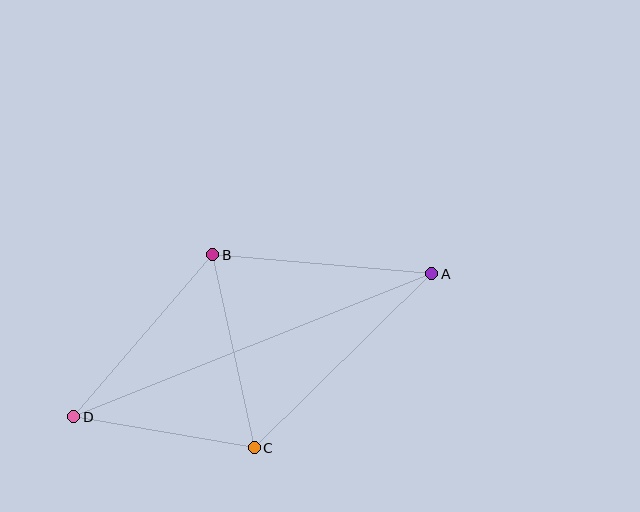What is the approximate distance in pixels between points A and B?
The distance between A and B is approximately 220 pixels.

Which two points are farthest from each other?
Points A and D are farthest from each other.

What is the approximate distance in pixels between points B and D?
The distance between B and D is approximately 213 pixels.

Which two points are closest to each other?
Points C and D are closest to each other.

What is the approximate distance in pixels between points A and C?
The distance between A and C is approximately 249 pixels.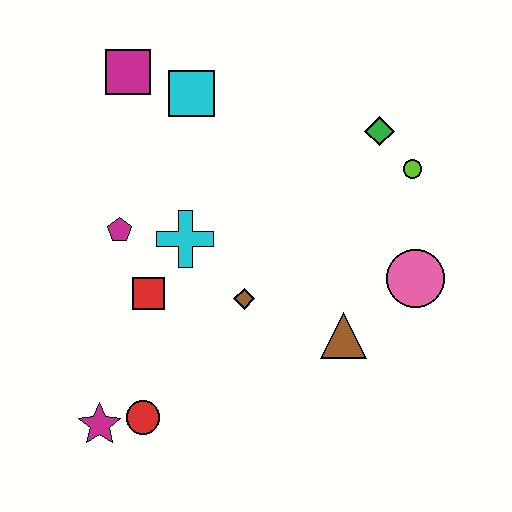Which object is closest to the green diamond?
The lime circle is closest to the green diamond.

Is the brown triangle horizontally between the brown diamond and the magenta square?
No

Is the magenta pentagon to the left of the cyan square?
Yes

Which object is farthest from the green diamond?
The magenta star is farthest from the green diamond.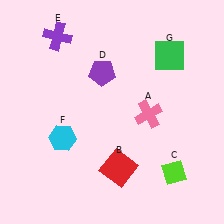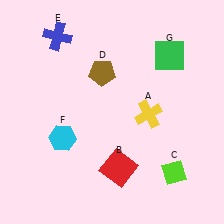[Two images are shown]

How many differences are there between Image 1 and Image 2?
There are 3 differences between the two images.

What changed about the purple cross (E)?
In Image 1, E is purple. In Image 2, it changed to blue.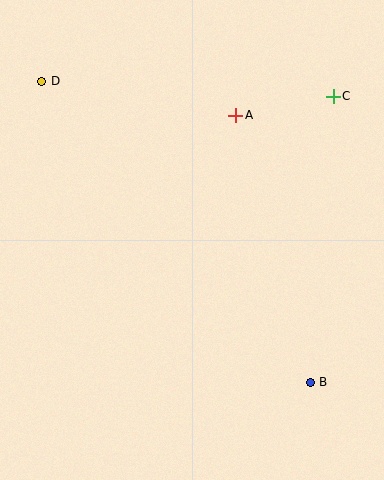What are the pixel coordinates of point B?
Point B is at (310, 382).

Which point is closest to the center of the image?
Point A at (236, 115) is closest to the center.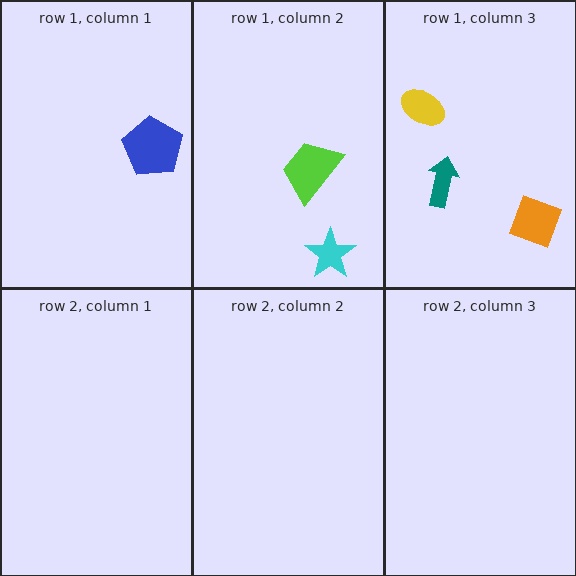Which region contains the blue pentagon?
The row 1, column 1 region.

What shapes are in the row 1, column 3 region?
The orange square, the yellow ellipse, the teal arrow.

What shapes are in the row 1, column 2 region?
The lime trapezoid, the cyan star.